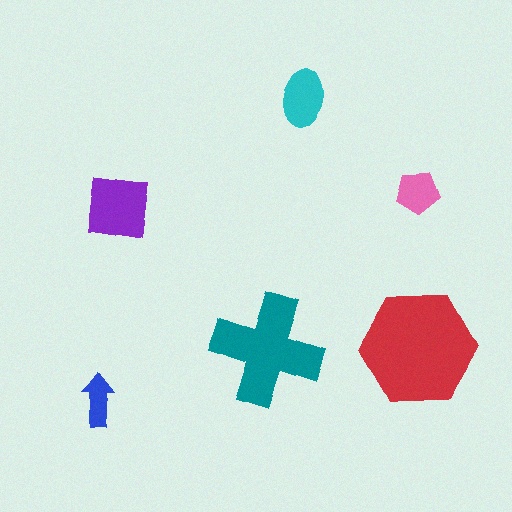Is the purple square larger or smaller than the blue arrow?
Larger.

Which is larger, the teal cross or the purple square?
The teal cross.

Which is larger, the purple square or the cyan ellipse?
The purple square.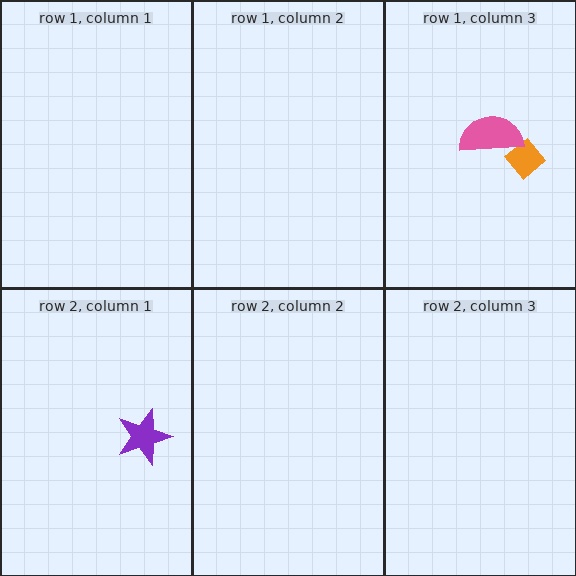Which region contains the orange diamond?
The row 1, column 3 region.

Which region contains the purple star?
The row 2, column 1 region.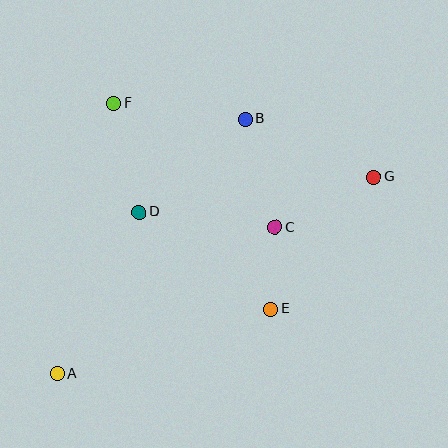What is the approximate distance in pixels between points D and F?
The distance between D and F is approximately 112 pixels.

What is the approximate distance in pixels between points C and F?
The distance between C and F is approximately 203 pixels.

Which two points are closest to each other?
Points C and E are closest to each other.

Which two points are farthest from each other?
Points A and G are farthest from each other.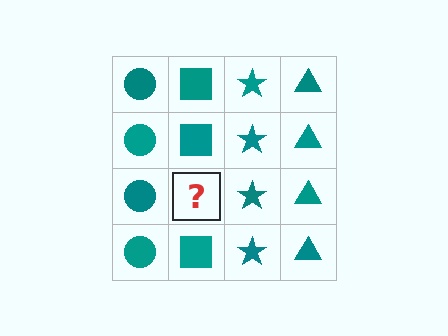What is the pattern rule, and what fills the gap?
The rule is that each column has a consistent shape. The gap should be filled with a teal square.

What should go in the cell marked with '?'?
The missing cell should contain a teal square.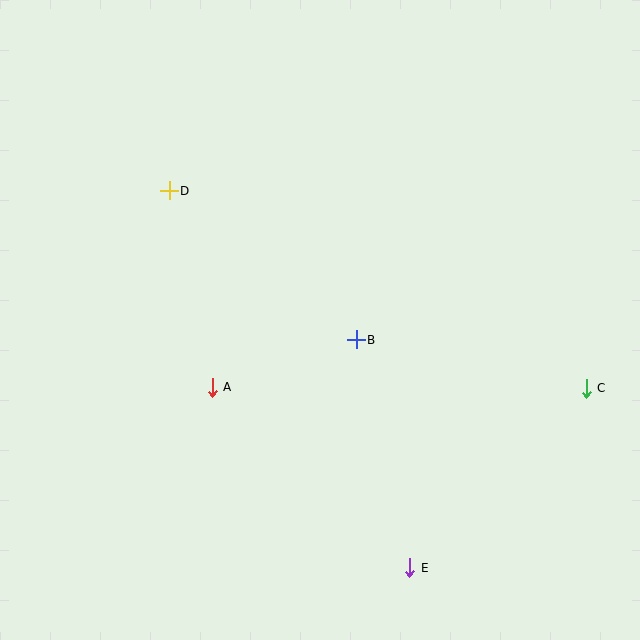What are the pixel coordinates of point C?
Point C is at (586, 388).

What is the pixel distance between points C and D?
The distance between C and D is 462 pixels.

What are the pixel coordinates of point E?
Point E is at (410, 568).